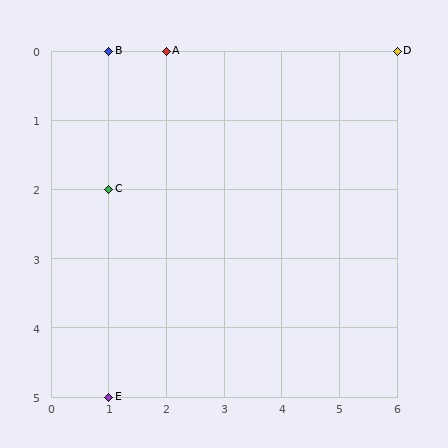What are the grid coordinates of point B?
Point B is at grid coordinates (1, 0).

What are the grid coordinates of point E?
Point E is at grid coordinates (1, 5).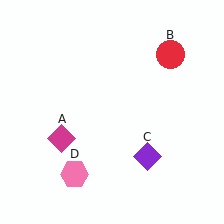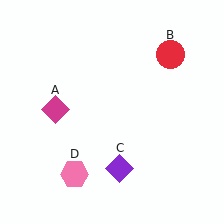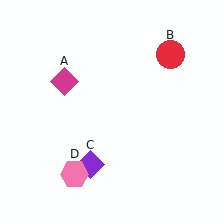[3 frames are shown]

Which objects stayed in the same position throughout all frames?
Red circle (object B) and pink hexagon (object D) remained stationary.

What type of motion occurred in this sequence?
The magenta diamond (object A), purple diamond (object C) rotated clockwise around the center of the scene.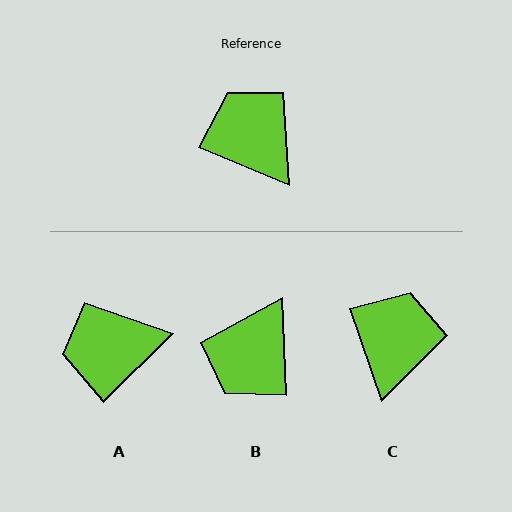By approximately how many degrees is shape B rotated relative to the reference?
Approximately 115 degrees counter-clockwise.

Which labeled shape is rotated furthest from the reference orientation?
B, about 115 degrees away.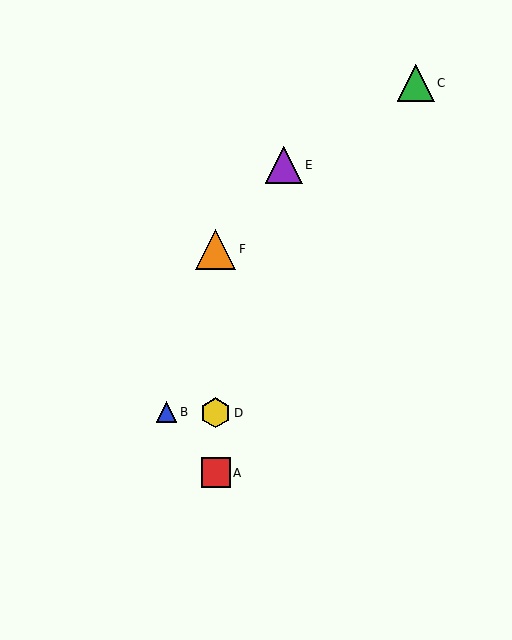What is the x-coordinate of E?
Object E is at x≈284.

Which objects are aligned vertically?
Objects A, D, F are aligned vertically.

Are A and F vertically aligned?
Yes, both are at x≈216.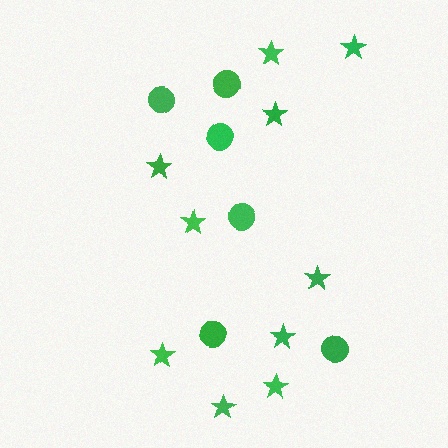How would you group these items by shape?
There are 2 groups: one group of stars (10) and one group of circles (6).